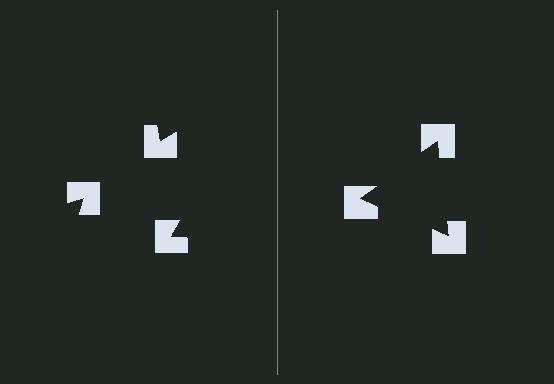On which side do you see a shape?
An illusory triangle appears on the right side. On the left side the wedge cuts are rotated, so no coherent shape forms.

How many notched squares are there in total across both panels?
6 — 3 on each side.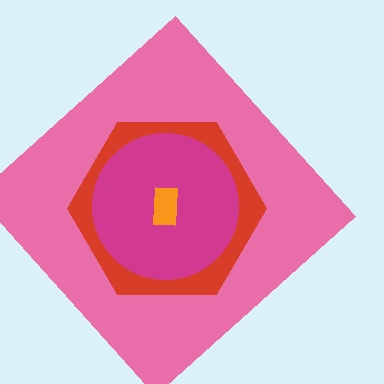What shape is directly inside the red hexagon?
The magenta circle.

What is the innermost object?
The orange rectangle.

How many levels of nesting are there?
4.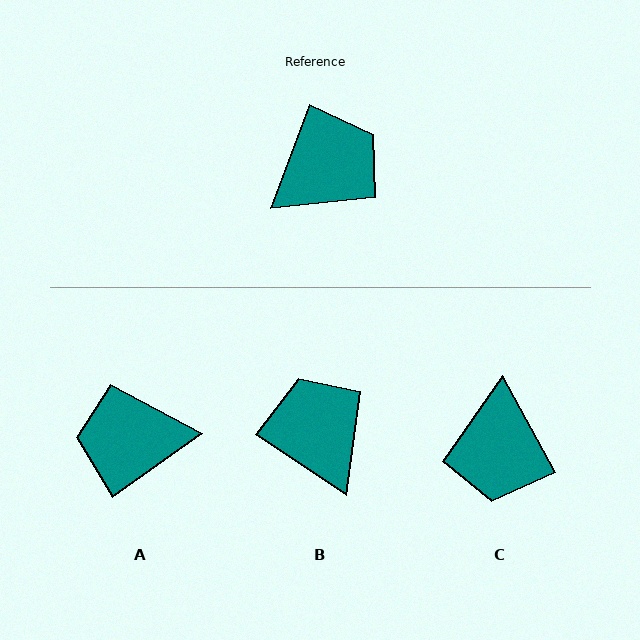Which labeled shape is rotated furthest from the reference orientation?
A, about 146 degrees away.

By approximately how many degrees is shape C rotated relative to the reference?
Approximately 131 degrees clockwise.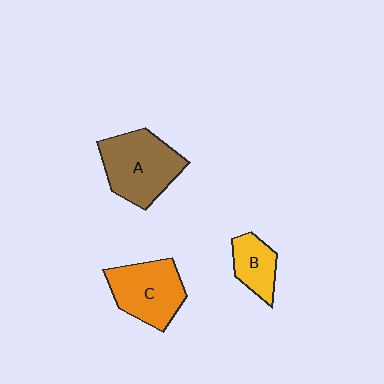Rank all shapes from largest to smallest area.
From largest to smallest: A (brown), C (orange), B (yellow).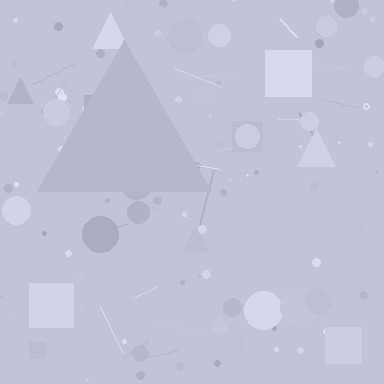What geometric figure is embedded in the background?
A triangle is embedded in the background.